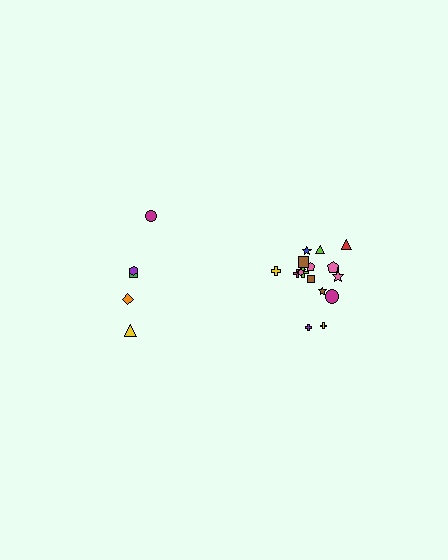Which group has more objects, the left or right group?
The right group.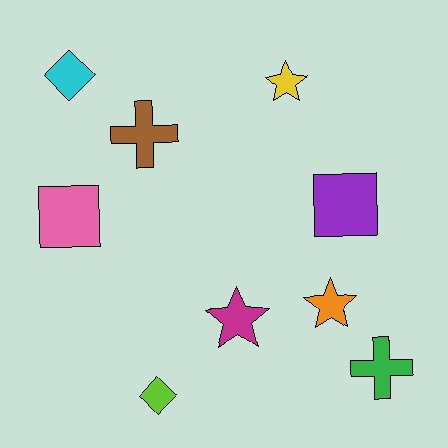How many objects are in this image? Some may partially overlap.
There are 9 objects.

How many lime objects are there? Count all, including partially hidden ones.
There is 1 lime object.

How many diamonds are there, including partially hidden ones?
There are 2 diamonds.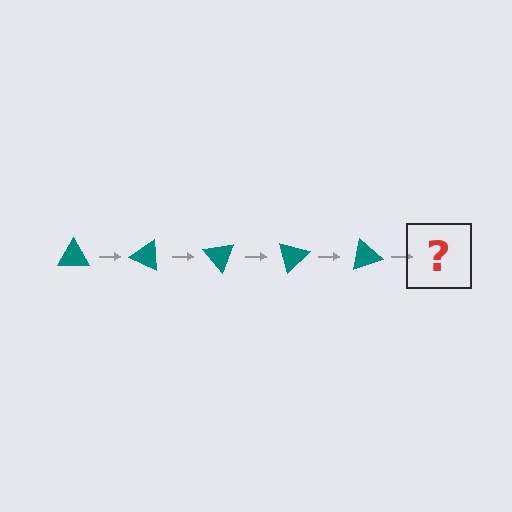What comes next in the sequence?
The next element should be a teal triangle rotated 125 degrees.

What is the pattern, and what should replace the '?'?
The pattern is that the triangle rotates 25 degrees each step. The '?' should be a teal triangle rotated 125 degrees.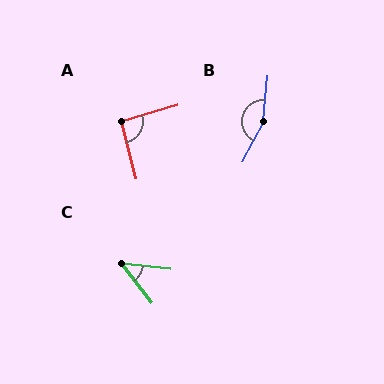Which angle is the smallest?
C, at approximately 46 degrees.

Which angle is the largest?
B, at approximately 158 degrees.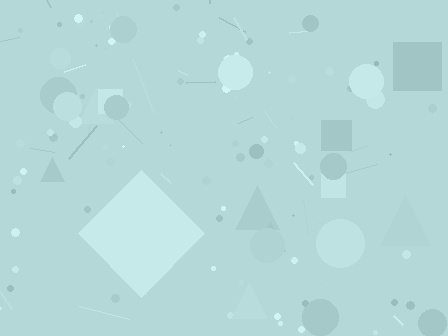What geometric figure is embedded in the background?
A diamond is embedded in the background.